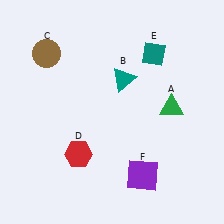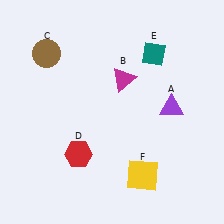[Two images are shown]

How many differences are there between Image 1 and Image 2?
There are 3 differences between the two images.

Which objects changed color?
A changed from green to purple. B changed from teal to magenta. F changed from purple to yellow.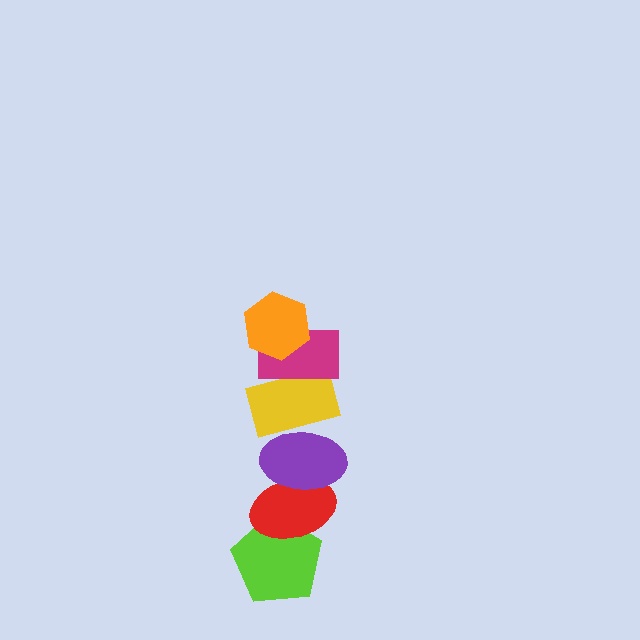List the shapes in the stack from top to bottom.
From top to bottom: the orange hexagon, the magenta rectangle, the yellow rectangle, the purple ellipse, the red ellipse, the lime pentagon.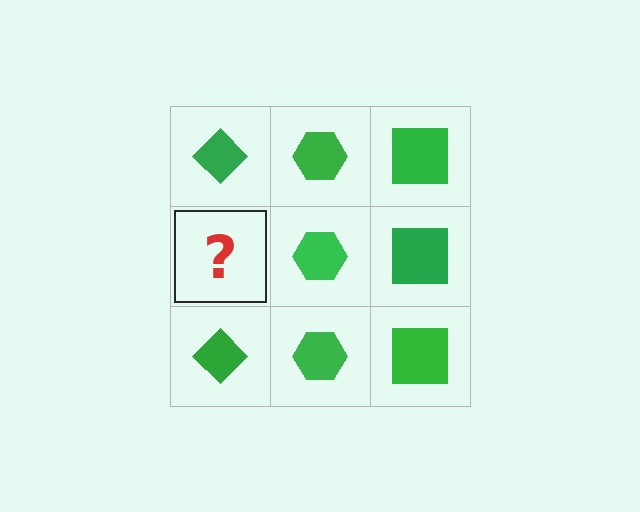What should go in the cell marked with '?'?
The missing cell should contain a green diamond.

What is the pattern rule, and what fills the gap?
The rule is that each column has a consistent shape. The gap should be filled with a green diamond.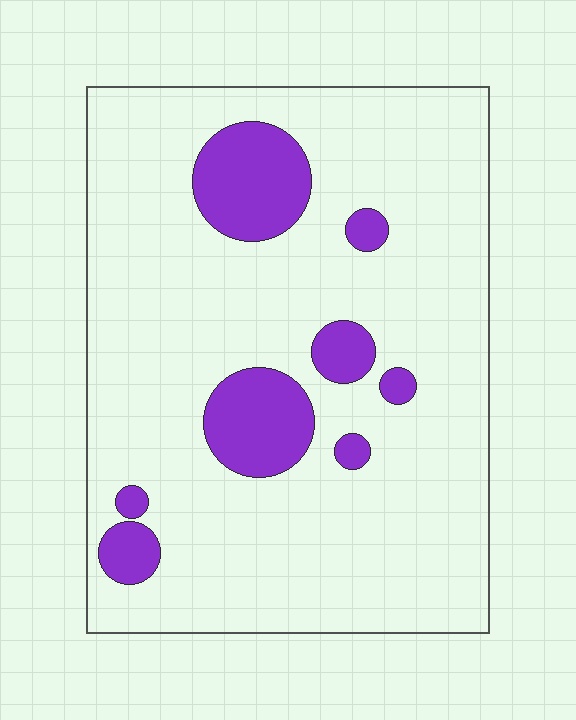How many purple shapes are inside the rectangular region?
8.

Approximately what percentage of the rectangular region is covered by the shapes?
Approximately 15%.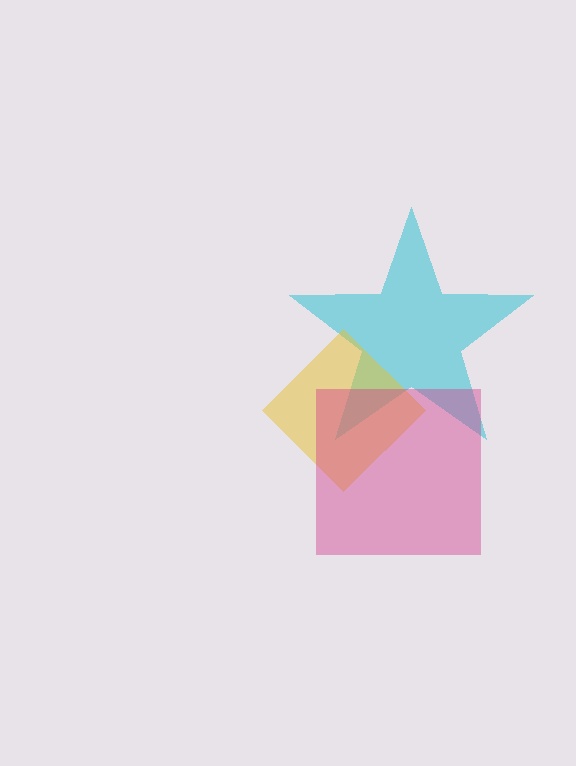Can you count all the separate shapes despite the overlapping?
Yes, there are 3 separate shapes.